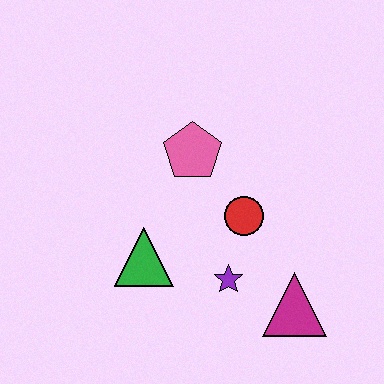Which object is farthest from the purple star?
The pink pentagon is farthest from the purple star.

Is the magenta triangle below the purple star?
Yes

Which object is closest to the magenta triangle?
The purple star is closest to the magenta triangle.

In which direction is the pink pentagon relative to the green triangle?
The pink pentagon is above the green triangle.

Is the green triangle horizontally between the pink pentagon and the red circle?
No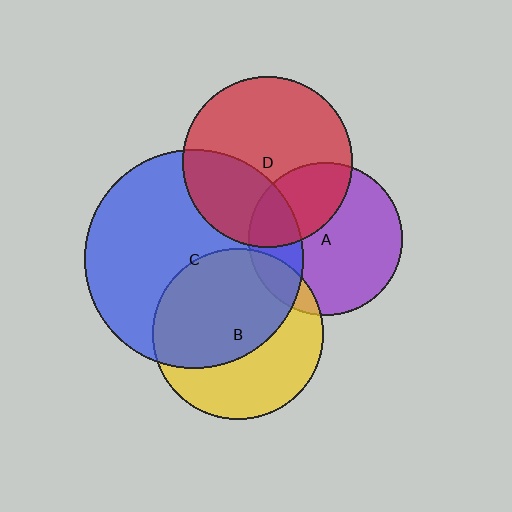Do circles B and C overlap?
Yes.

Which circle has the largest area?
Circle C (blue).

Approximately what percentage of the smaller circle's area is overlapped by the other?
Approximately 60%.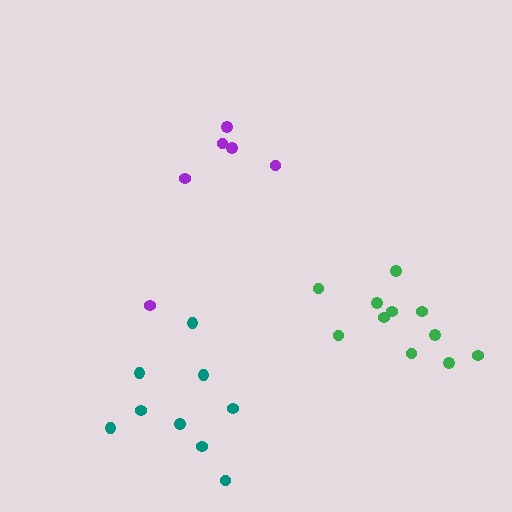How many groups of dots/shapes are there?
There are 3 groups.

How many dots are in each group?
Group 1: 6 dots, Group 2: 9 dots, Group 3: 11 dots (26 total).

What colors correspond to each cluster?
The clusters are colored: purple, teal, green.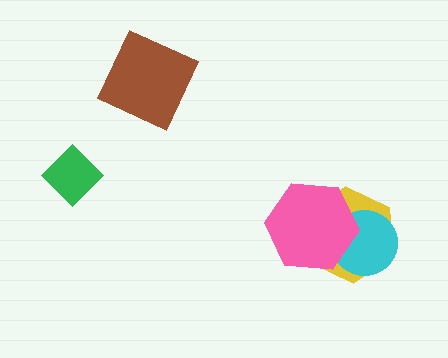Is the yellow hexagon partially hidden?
Yes, it is partially covered by another shape.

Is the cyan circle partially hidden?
Yes, it is partially covered by another shape.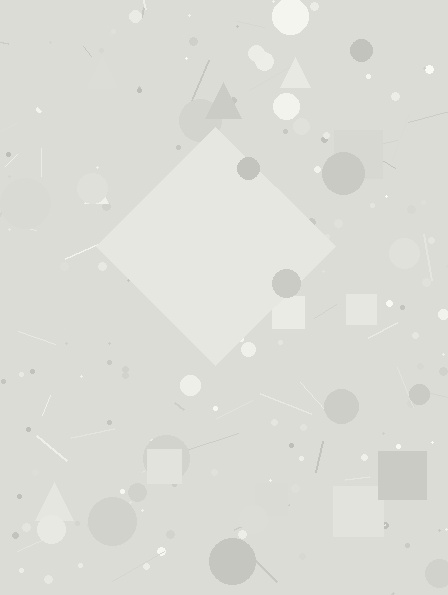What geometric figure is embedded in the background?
A diamond is embedded in the background.